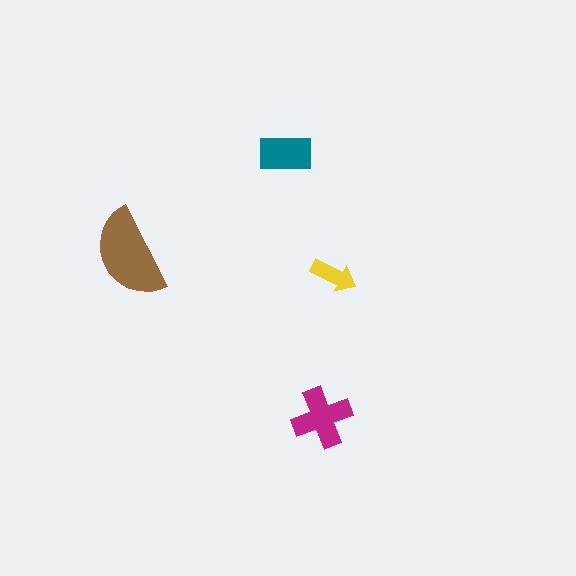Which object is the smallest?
The yellow arrow.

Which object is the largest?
The brown semicircle.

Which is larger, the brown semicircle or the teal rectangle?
The brown semicircle.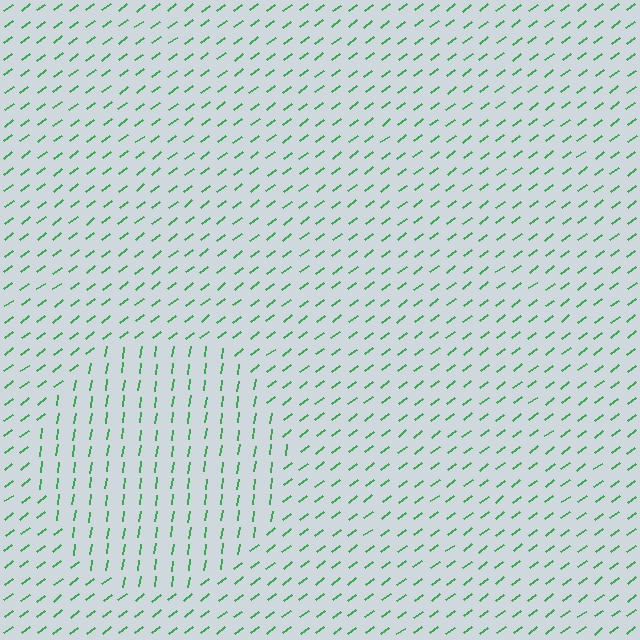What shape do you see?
I see a circle.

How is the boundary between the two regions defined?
The boundary is defined purely by a change in line orientation (approximately 45 degrees difference). All lines are the same color and thickness.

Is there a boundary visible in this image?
Yes, there is a texture boundary formed by a change in line orientation.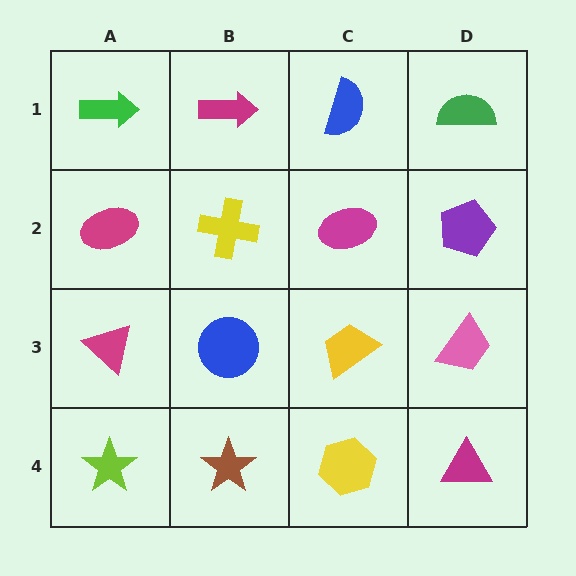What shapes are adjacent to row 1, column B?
A yellow cross (row 2, column B), a green arrow (row 1, column A), a blue semicircle (row 1, column C).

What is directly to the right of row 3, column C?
A pink trapezoid.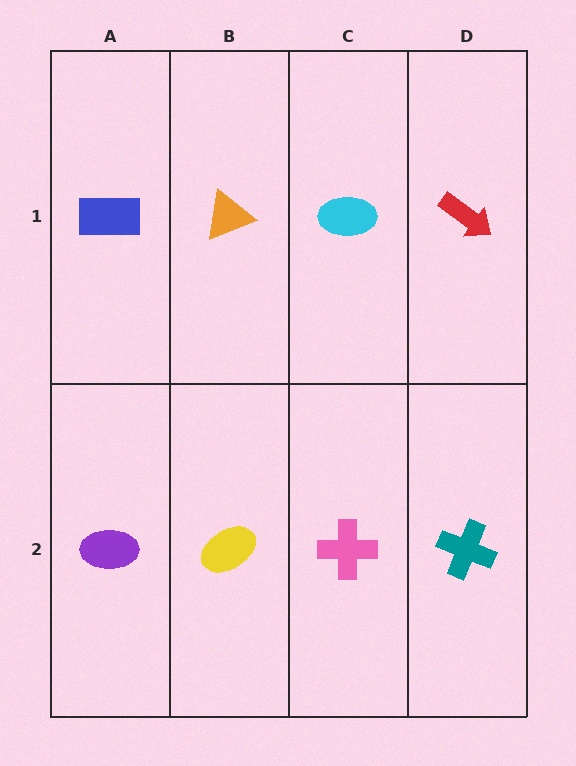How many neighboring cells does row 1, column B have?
3.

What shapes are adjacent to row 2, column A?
A blue rectangle (row 1, column A), a yellow ellipse (row 2, column B).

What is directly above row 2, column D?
A red arrow.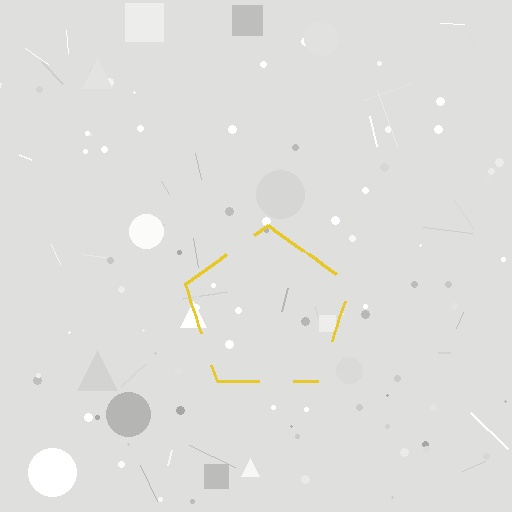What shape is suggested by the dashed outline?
The dashed outline suggests a pentagon.